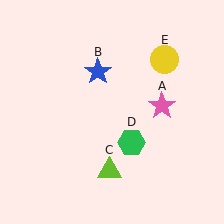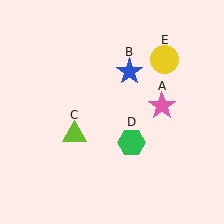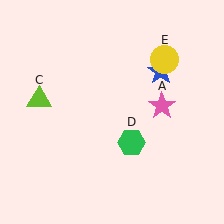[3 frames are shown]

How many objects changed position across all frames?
2 objects changed position: blue star (object B), lime triangle (object C).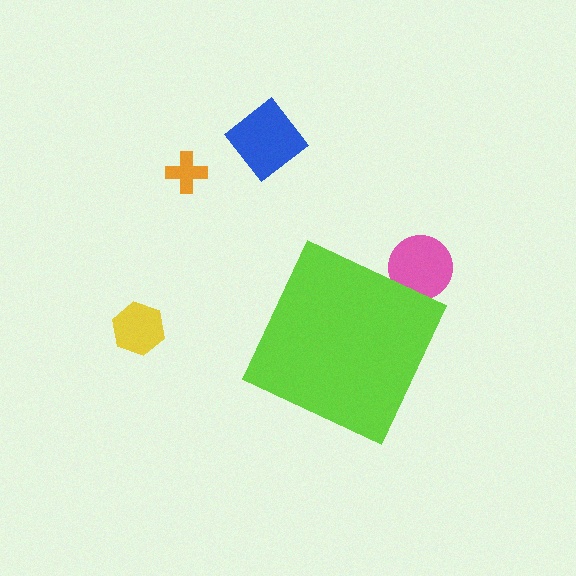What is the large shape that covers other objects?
A lime diamond.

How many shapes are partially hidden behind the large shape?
1 shape is partially hidden.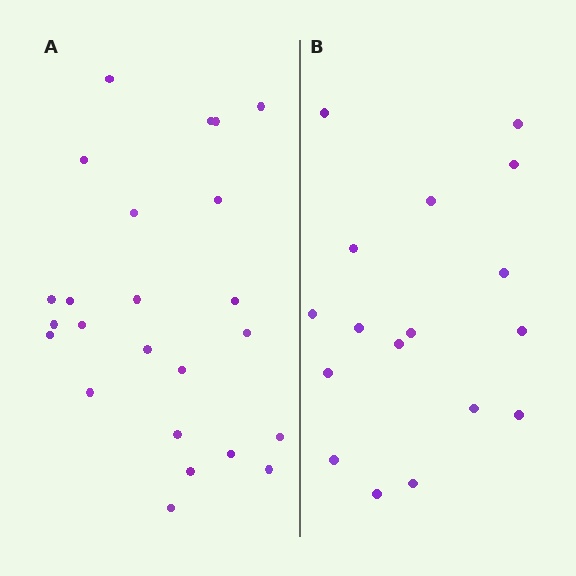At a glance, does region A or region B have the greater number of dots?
Region A (the left region) has more dots.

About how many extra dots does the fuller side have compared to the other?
Region A has roughly 8 or so more dots than region B.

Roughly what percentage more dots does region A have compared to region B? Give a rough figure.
About 40% more.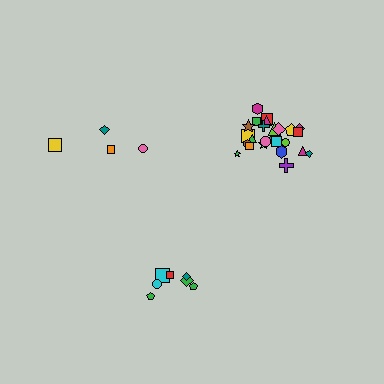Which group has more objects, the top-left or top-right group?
The top-right group.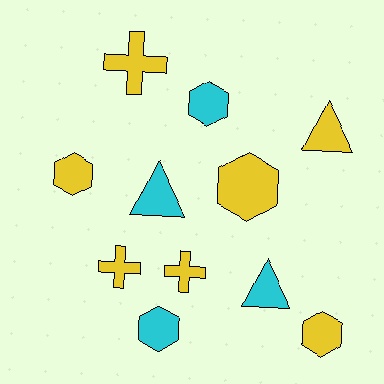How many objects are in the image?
There are 11 objects.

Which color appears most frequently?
Yellow, with 7 objects.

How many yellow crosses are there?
There are 3 yellow crosses.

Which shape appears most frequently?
Hexagon, with 5 objects.